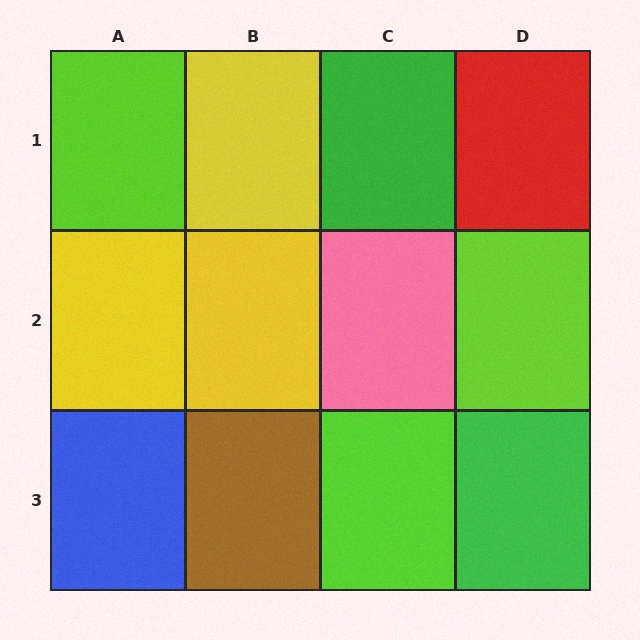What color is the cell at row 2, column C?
Pink.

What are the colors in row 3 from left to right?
Blue, brown, lime, green.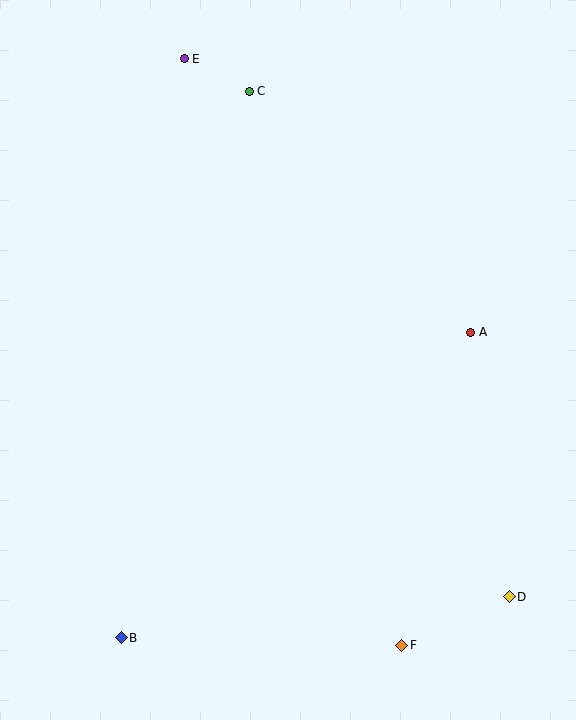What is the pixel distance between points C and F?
The distance between C and F is 574 pixels.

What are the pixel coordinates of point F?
Point F is at (402, 645).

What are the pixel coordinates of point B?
Point B is at (121, 638).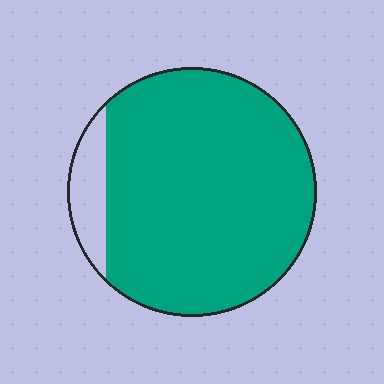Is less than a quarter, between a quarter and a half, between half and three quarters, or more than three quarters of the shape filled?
More than three quarters.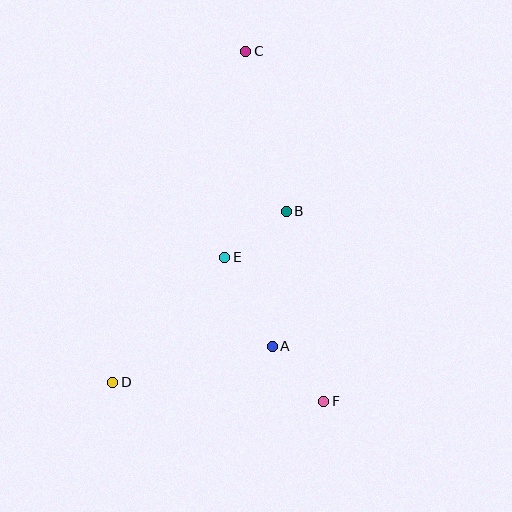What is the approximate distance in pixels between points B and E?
The distance between B and E is approximately 77 pixels.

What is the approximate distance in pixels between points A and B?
The distance between A and B is approximately 136 pixels.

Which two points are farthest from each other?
Points C and F are farthest from each other.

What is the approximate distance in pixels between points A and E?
The distance between A and E is approximately 101 pixels.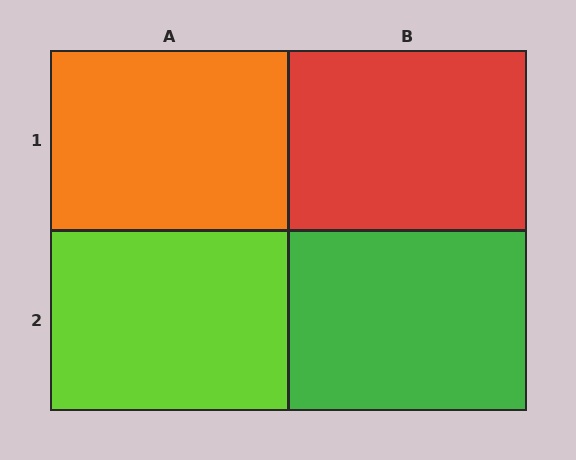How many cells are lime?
1 cell is lime.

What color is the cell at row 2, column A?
Lime.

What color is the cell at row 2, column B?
Green.